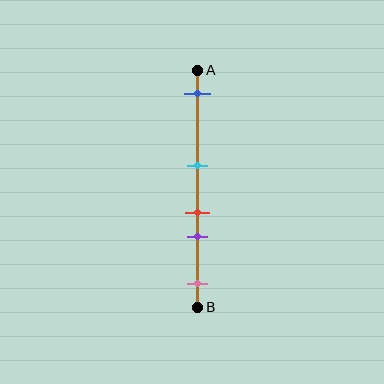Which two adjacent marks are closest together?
The red and purple marks are the closest adjacent pair.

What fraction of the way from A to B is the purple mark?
The purple mark is approximately 70% (0.7) of the way from A to B.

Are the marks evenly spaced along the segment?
No, the marks are not evenly spaced.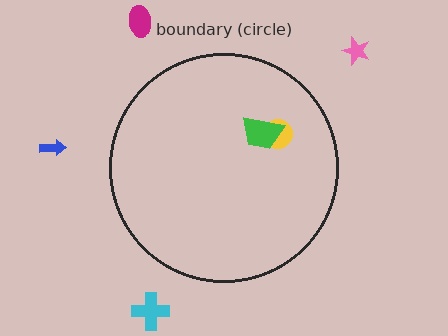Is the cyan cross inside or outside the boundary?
Outside.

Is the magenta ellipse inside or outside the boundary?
Outside.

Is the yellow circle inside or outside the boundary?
Inside.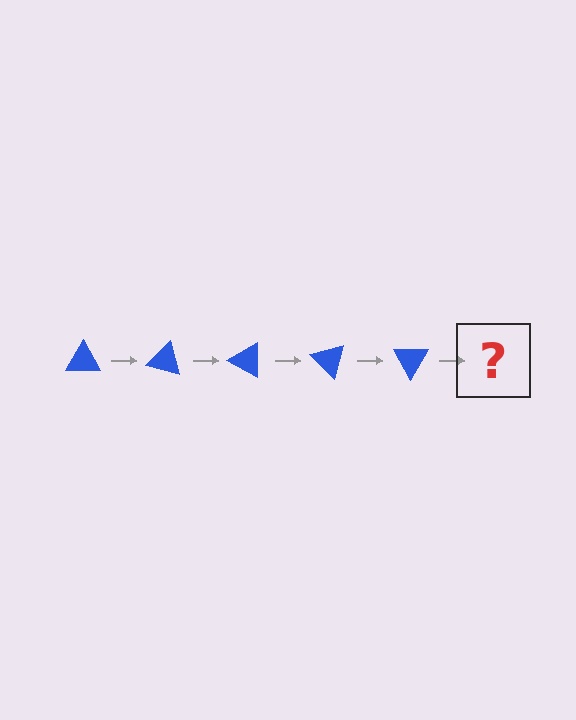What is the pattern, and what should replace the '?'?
The pattern is that the triangle rotates 15 degrees each step. The '?' should be a blue triangle rotated 75 degrees.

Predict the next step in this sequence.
The next step is a blue triangle rotated 75 degrees.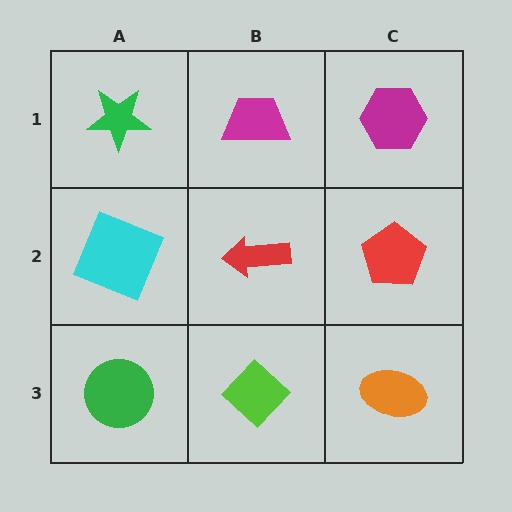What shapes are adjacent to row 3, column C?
A red pentagon (row 2, column C), a lime diamond (row 3, column B).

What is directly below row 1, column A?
A cyan square.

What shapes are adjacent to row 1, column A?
A cyan square (row 2, column A), a magenta trapezoid (row 1, column B).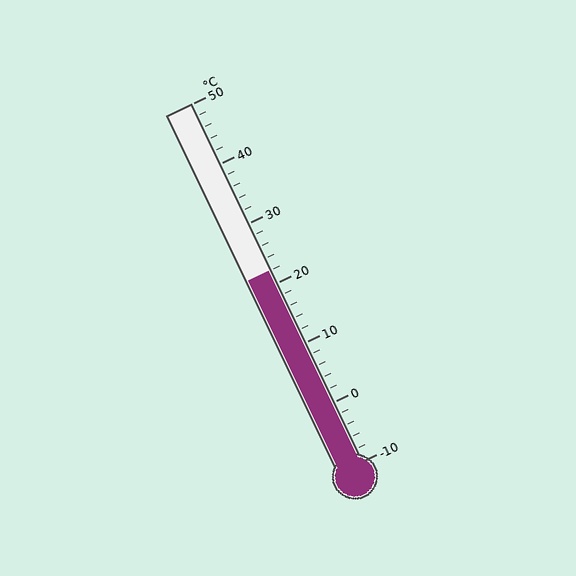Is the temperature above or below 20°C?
The temperature is above 20°C.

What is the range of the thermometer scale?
The thermometer scale ranges from -10°C to 50°C.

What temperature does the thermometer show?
The thermometer shows approximately 22°C.